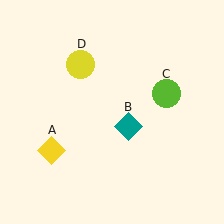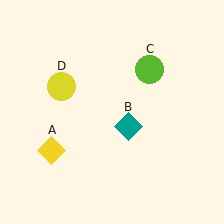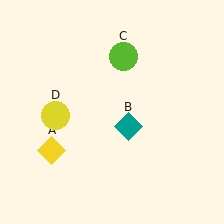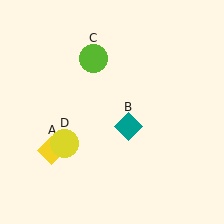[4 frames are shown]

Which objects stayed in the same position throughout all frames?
Yellow diamond (object A) and teal diamond (object B) remained stationary.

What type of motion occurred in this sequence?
The lime circle (object C), yellow circle (object D) rotated counterclockwise around the center of the scene.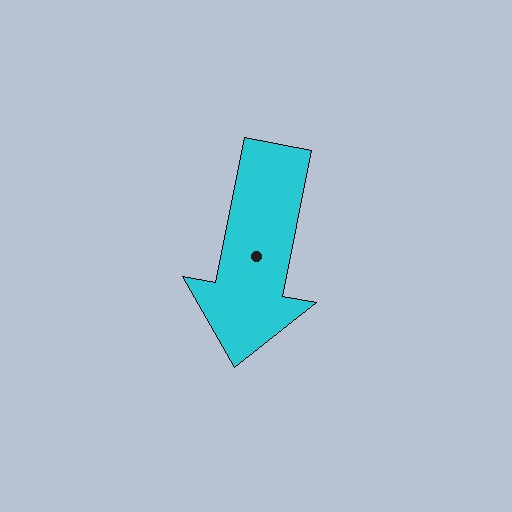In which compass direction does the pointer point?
South.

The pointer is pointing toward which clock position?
Roughly 6 o'clock.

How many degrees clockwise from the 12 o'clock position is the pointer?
Approximately 191 degrees.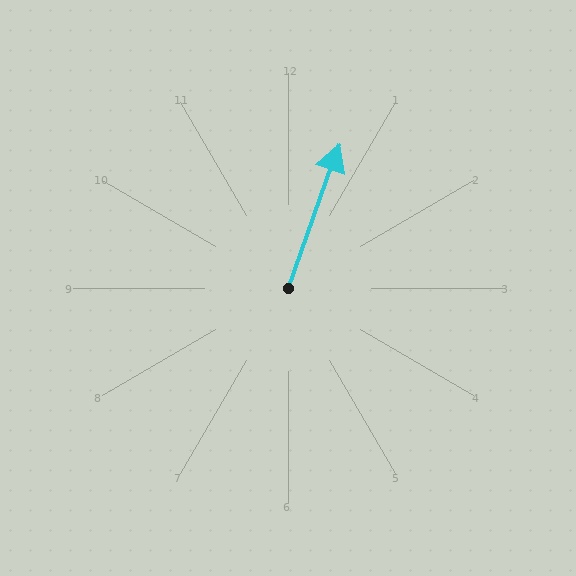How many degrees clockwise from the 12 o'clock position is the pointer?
Approximately 20 degrees.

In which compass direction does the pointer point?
North.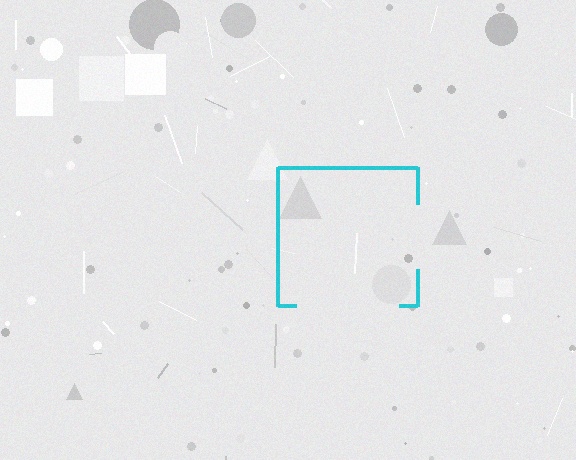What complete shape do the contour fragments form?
The contour fragments form a square.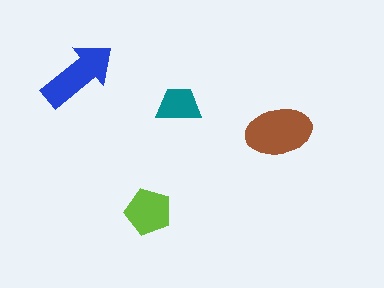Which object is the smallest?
The teal trapezoid.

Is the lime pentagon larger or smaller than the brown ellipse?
Smaller.